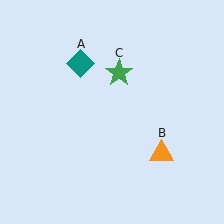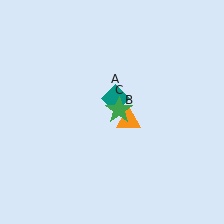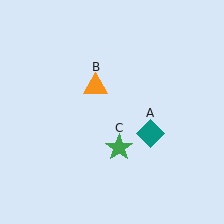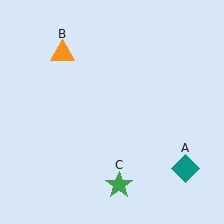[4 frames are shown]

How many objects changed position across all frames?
3 objects changed position: teal diamond (object A), orange triangle (object B), green star (object C).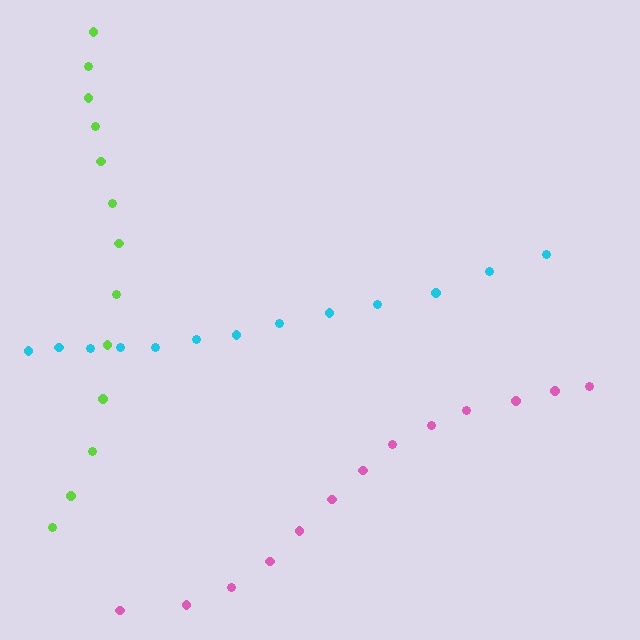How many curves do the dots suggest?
There are 3 distinct paths.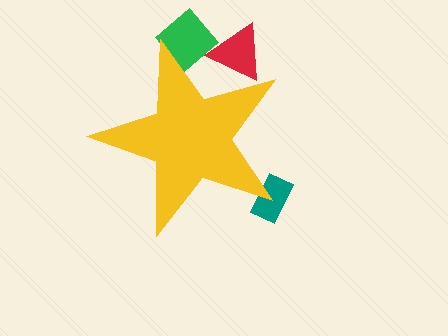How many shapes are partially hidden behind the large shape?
3 shapes are partially hidden.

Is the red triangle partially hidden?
Yes, the red triangle is partially hidden behind the yellow star.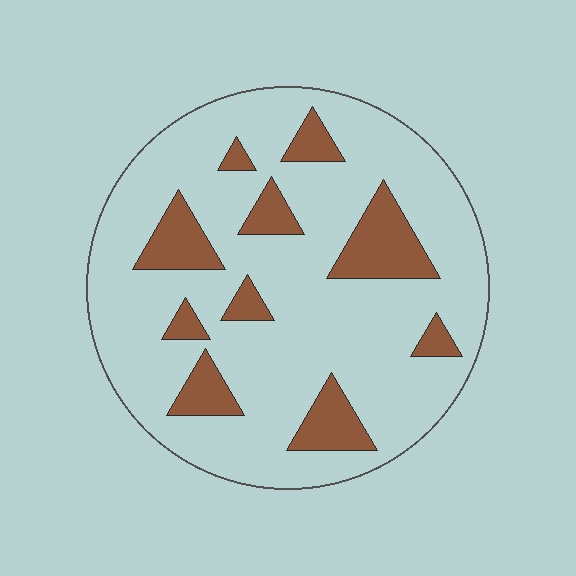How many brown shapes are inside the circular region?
10.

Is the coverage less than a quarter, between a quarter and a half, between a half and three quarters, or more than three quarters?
Less than a quarter.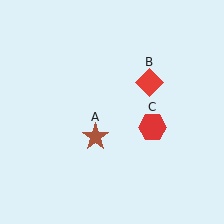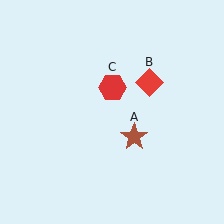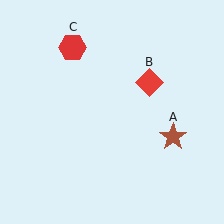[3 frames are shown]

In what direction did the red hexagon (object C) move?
The red hexagon (object C) moved up and to the left.